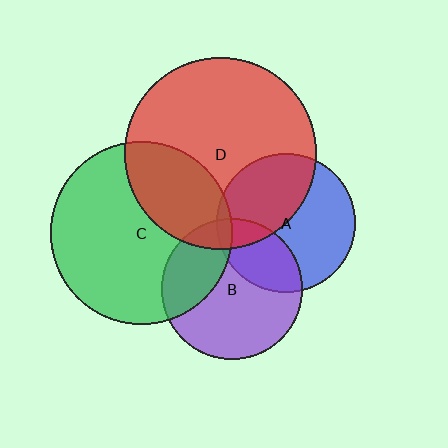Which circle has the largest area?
Circle D (red).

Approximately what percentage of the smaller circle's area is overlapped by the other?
Approximately 30%.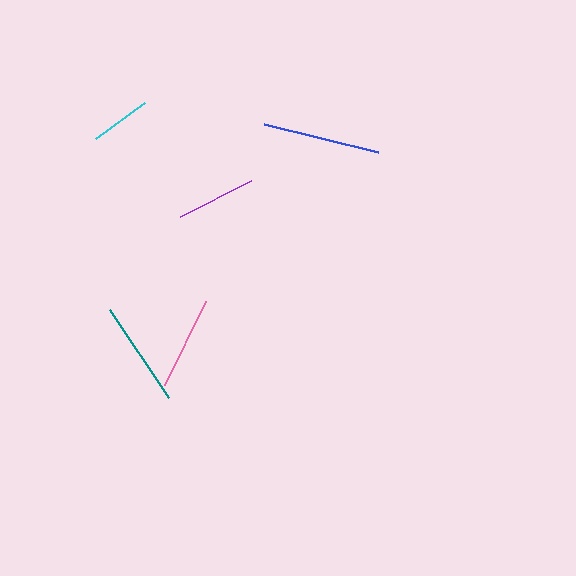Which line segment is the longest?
The blue line is the longest at approximately 118 pixels.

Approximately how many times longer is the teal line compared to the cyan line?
The teal line is approximately 1.7 times the length of the cyan line.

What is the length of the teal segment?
The teal segment is approximately 105 pixels long.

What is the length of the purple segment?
The purple segment is approximately 79 pixels long.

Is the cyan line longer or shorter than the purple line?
The purple line is longer than the cyan line.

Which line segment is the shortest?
The cyan line is the shortest at approximately 61 pixels.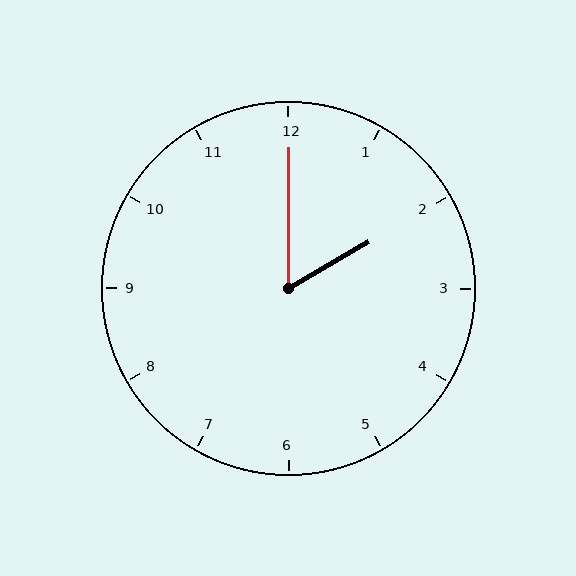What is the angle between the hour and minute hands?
Approximately 60 degrees.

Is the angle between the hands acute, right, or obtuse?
It is acute.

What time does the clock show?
2:00.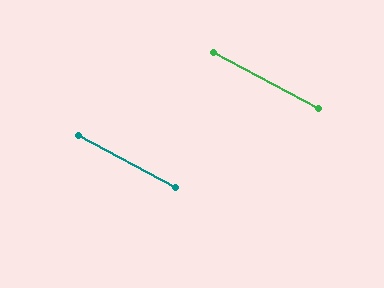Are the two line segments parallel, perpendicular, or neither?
Parallel — their directions differ by only 0.2°.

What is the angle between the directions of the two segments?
Approximately 0 degrees.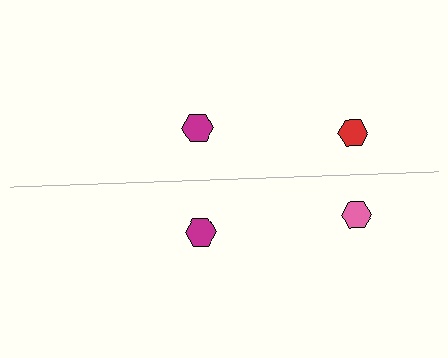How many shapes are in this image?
There are 4 shapes in this image.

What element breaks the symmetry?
The pink hexagon on the bottom side breaks the symmetry — its mirror counterpart is red.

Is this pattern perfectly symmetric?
No, the pattern is not perfectly symmetric. The pink hexagon on the bottom side breaks the symmetry — its mirror counterpart is red.